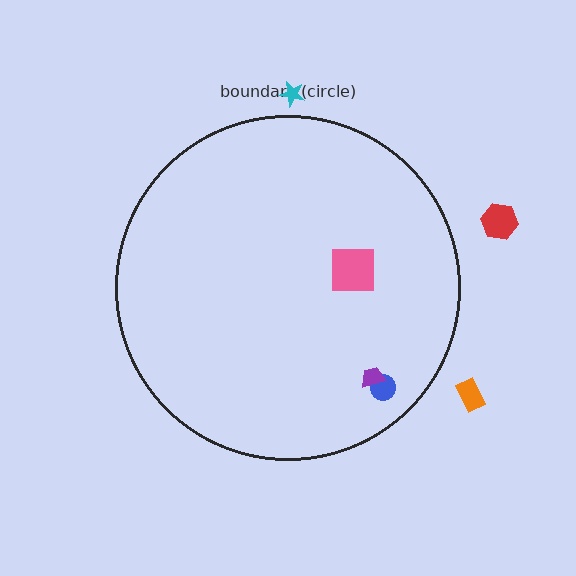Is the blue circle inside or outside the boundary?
Inside.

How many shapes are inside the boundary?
3 inside, 3 outside.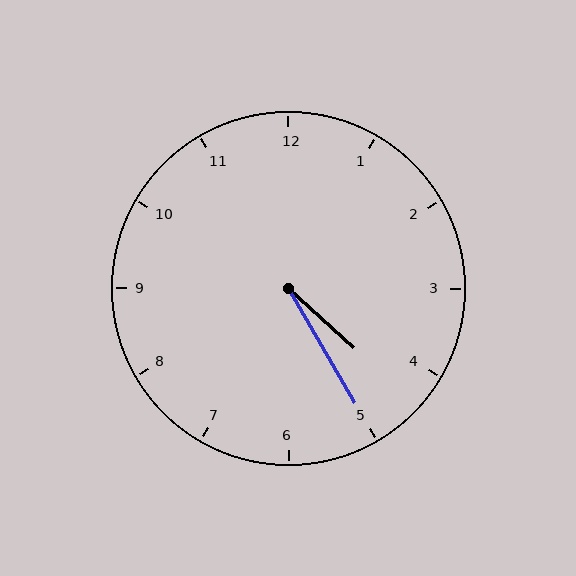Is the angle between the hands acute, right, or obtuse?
It is acute.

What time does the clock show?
4:25.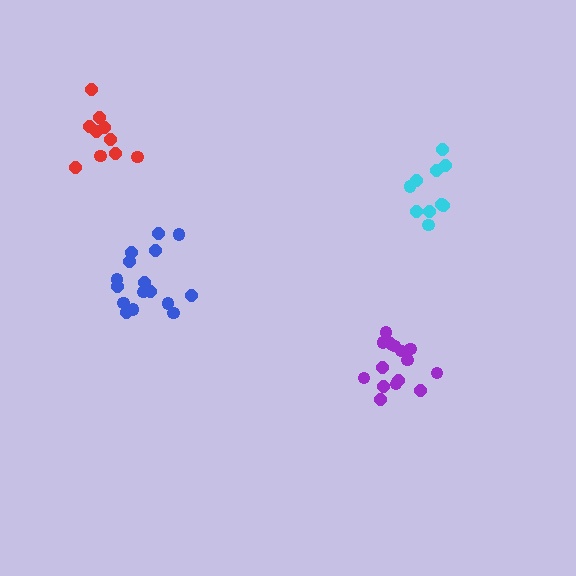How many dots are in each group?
Group 1: 15 dots, Group 2: 10 dots, Group 3: 16 dots, Group 4: 10 dots (51 total).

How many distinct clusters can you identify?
There are 4 distinct clusters.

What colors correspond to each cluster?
The clusters are colored: purple, cyan, blue, red.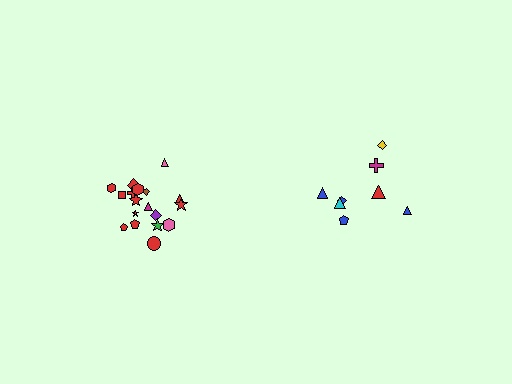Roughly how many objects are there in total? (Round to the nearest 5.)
Roughly 25 objects in total.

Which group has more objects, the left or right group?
The left group.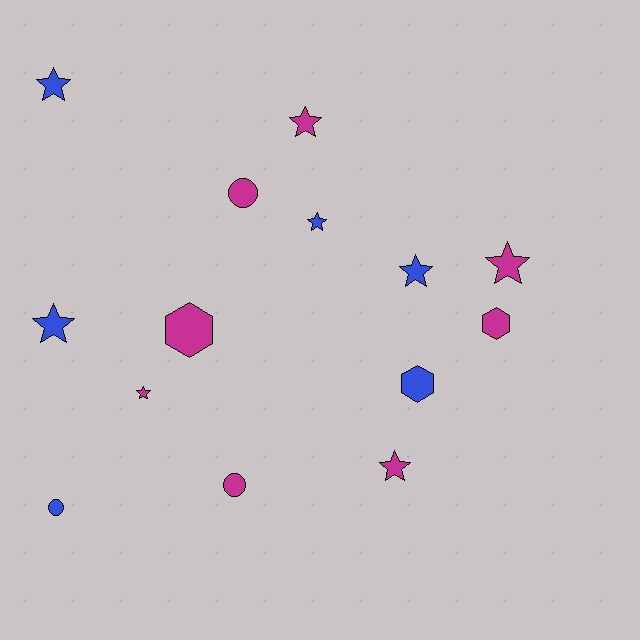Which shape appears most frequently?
Star, with 8 objects.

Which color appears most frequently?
Magenta, with 8 objects.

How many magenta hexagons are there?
There are 2 magenta hexagons.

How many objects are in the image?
There are 14 objects.